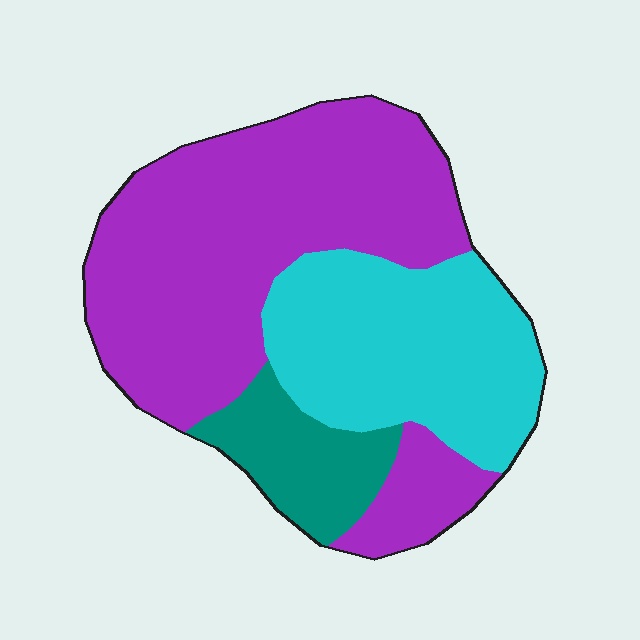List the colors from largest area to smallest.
From largest to smallest: purple, cyan, teal.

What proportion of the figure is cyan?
Cyan covers roughly 30% of the figure.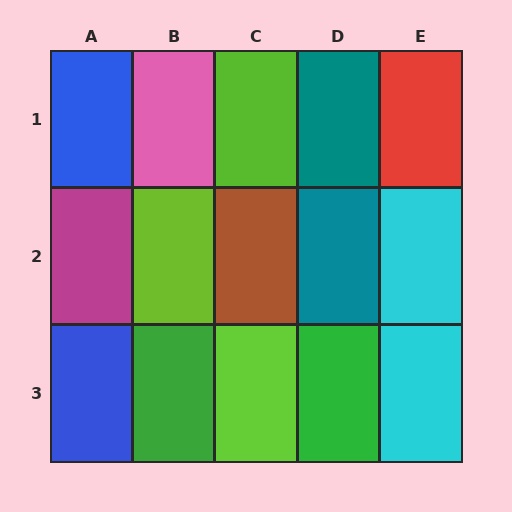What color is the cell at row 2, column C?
Brown.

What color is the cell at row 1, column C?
Lime.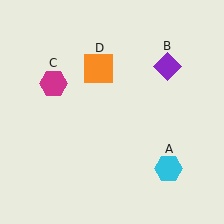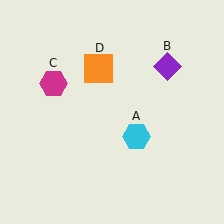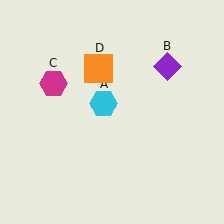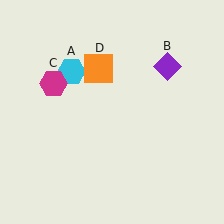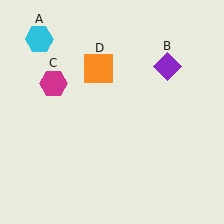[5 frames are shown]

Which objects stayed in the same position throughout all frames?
Purple diamond (object B) and magenta hexagon (object C) and orange square (object D) remained stationary.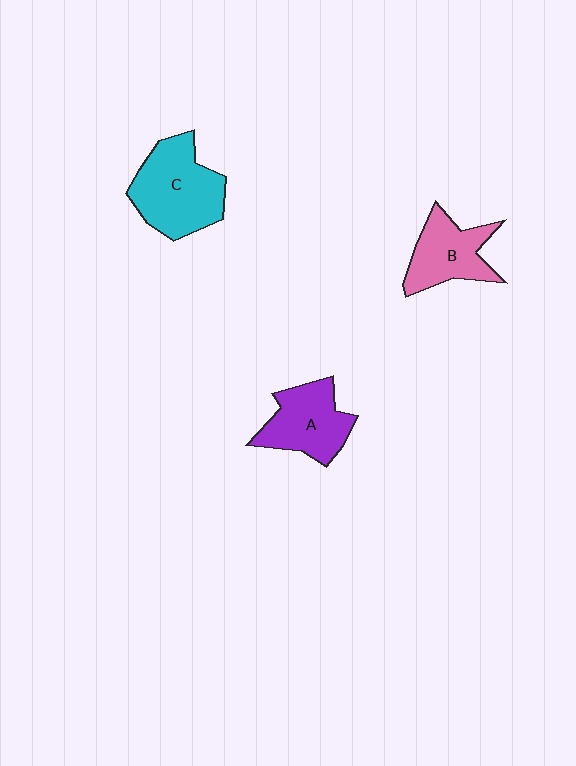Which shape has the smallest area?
Shape B (pink).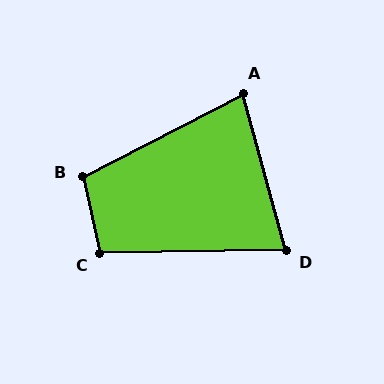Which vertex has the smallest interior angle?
D, at approximately 76 degrees.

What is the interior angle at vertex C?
Approximately 102 degrees (obtuse).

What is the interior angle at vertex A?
Approximately 78 degrees (acute).